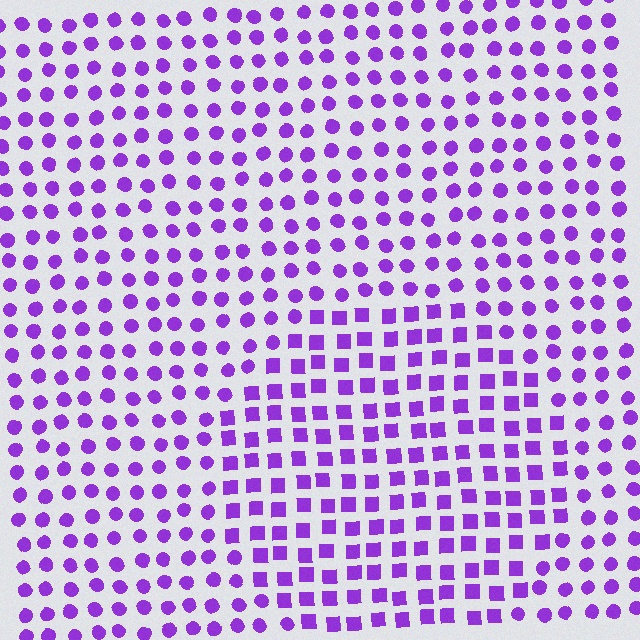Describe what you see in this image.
The image is filled with small purple elements arranged in a uniform grid. A circle-shaped region contains squares, while the surrounding area contains circles. The boundary is defined purely by the change in element shape.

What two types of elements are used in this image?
The image uses squares inside the circle region and circles outside it.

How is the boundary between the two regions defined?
The boundary is defined by a change in element shape: squares inside vs. circles outside. All elements share the same color and spacing.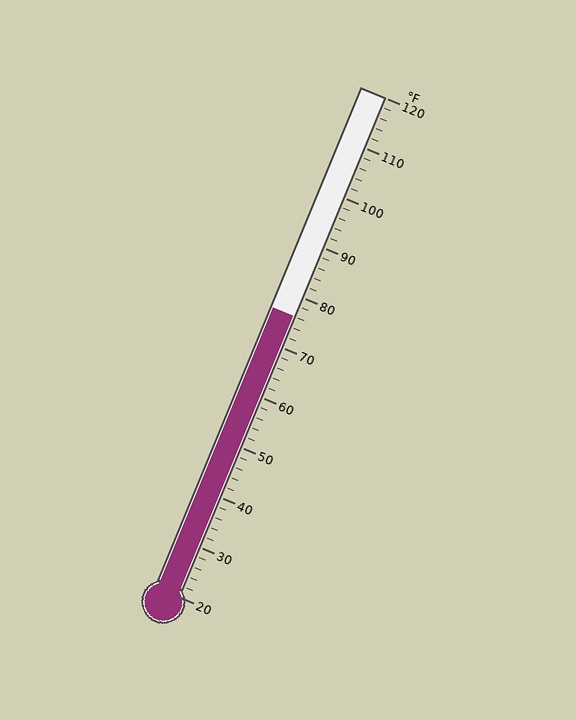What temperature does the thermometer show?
The thermometer shows approximately 76°F.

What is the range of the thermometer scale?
The thermometer scale ranges from 20°F to 120°F.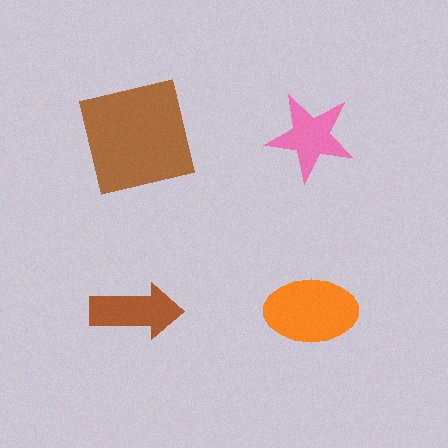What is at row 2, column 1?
A brown arrow.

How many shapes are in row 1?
2 shapes.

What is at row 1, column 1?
A brown square.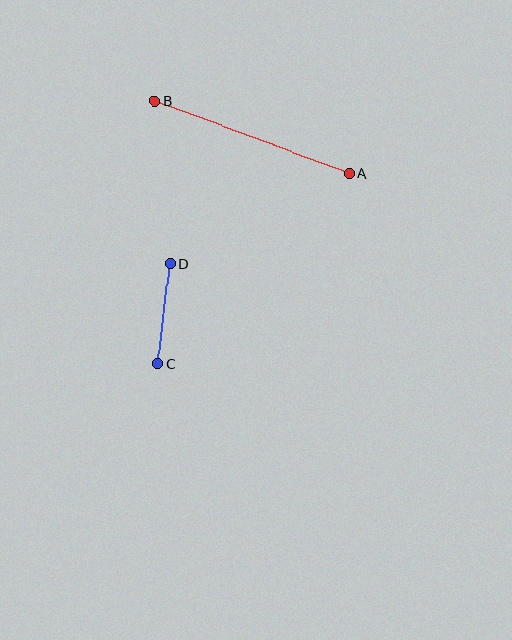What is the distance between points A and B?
The distance is approximately 208 pixels.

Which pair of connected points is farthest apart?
Points A and B are farthest apart.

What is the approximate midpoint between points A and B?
The midpoint is at approximately (252, 137) pixels.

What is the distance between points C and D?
The distance is approximately 101 pixels.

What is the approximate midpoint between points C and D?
The midpoint is at approximately (164, 313) pixels.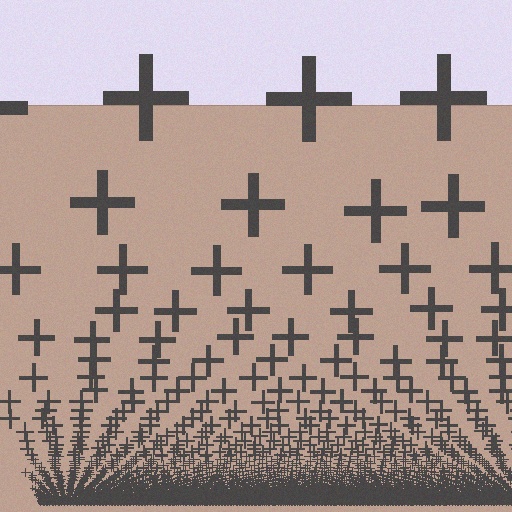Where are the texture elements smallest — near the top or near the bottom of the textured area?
Near the bottom.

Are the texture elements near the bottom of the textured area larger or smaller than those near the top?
Smaller. The gradient is inverted — elements near the bottom are smaller and denser.